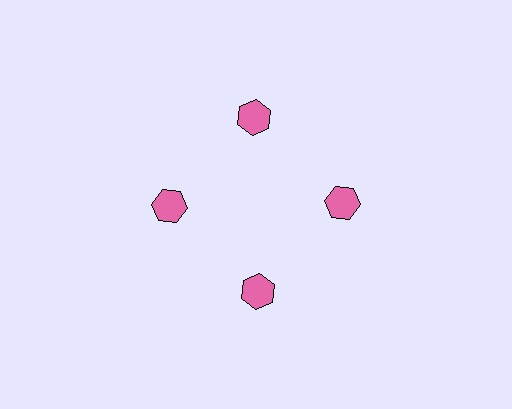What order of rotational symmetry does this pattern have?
This pattern has 4-fold rotational symmetry.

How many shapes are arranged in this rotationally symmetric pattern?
There are 4 shapes, arranged in 4 groups of 1.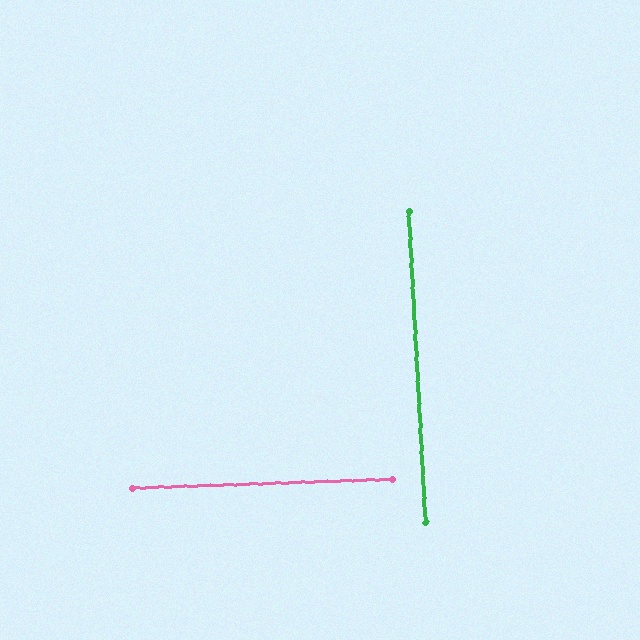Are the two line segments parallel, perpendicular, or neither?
Perpendicular — they meet at approximately 89°.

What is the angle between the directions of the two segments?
Approximately 89 degrees.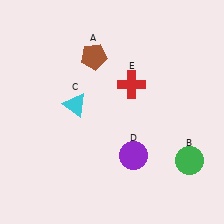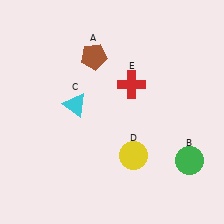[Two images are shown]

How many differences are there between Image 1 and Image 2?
There is 1 difference between the two images.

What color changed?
The circle (D) changed from purple in Image 1 to yellow in Image 2.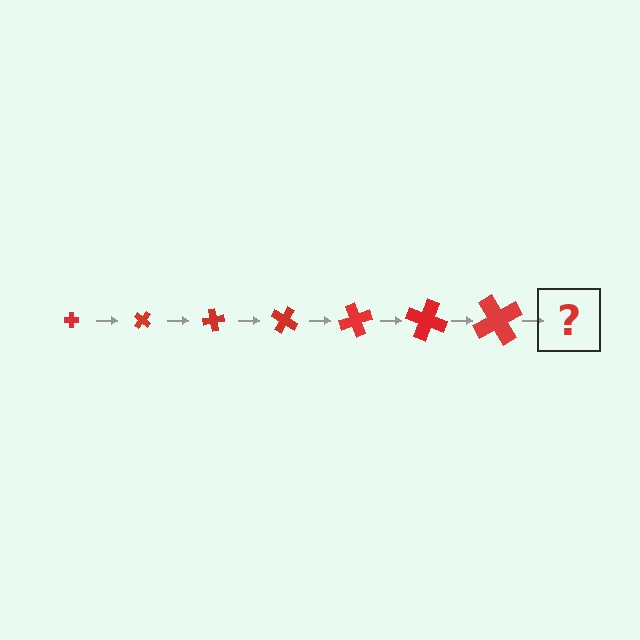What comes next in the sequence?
The next element should be a cross, larger than the previous one and rotated 280 degrees from the start.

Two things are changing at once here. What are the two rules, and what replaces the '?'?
The two rules are that the cross grows larger each step and it rotates 40 degrees each step. The '?' should be a cross, larger than the previous one and rotated 280 degrees from the start.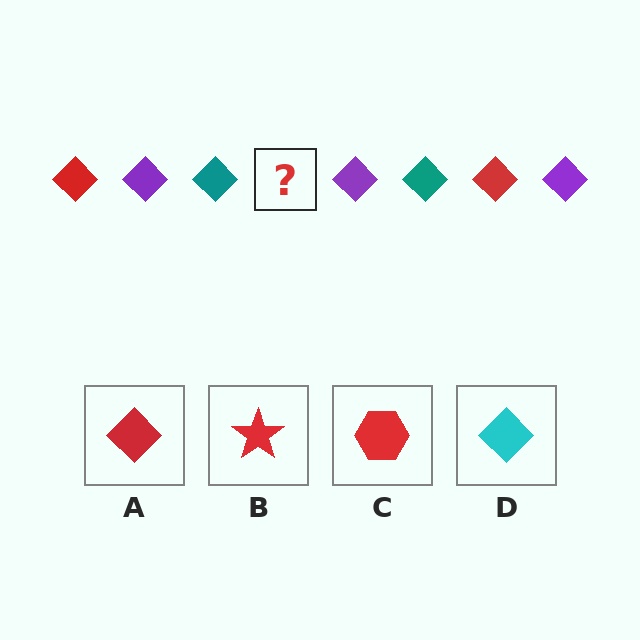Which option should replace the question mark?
Option A.